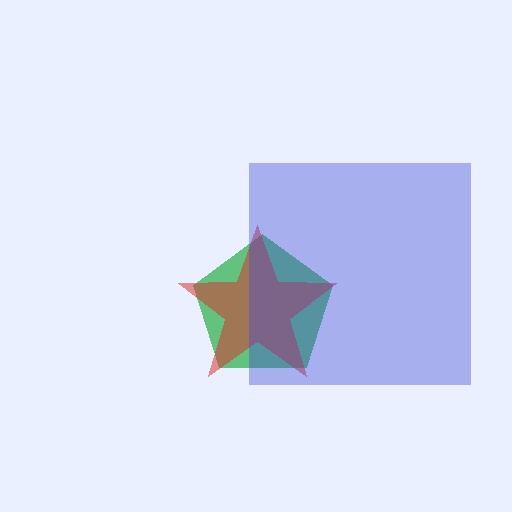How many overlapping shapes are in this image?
There are 3 overlapping shapes in the image.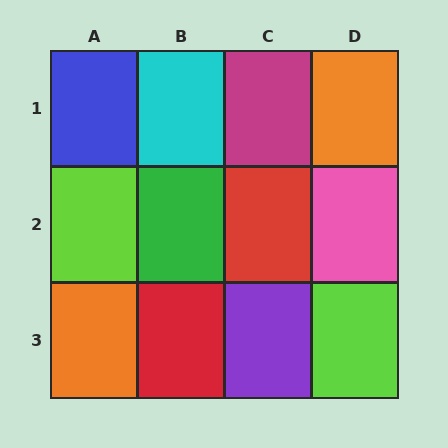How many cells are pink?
1 cell is pink.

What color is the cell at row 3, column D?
Lime.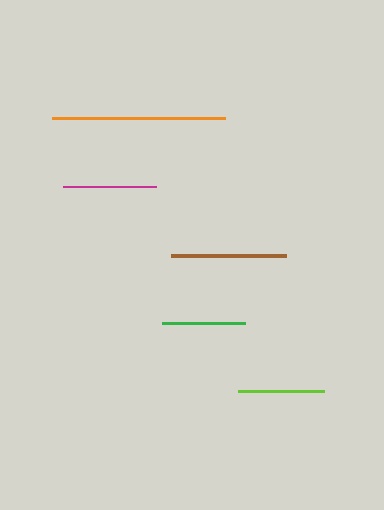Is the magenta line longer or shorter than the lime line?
The magenta line is longer than the lime line.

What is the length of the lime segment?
The lime segment is approximately 86 pixels long.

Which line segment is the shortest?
The green line is the shortest at approximately 82 pixels.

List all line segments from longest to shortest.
From longest to shortest: orange, brown, magenta, lime, green.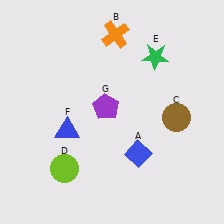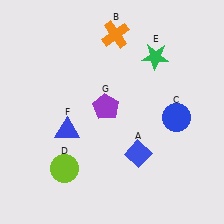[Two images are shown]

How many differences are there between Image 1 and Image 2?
There is 1 difference between the two images.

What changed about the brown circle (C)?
In Image 1, C is brown. In Image 2, it changed to blue.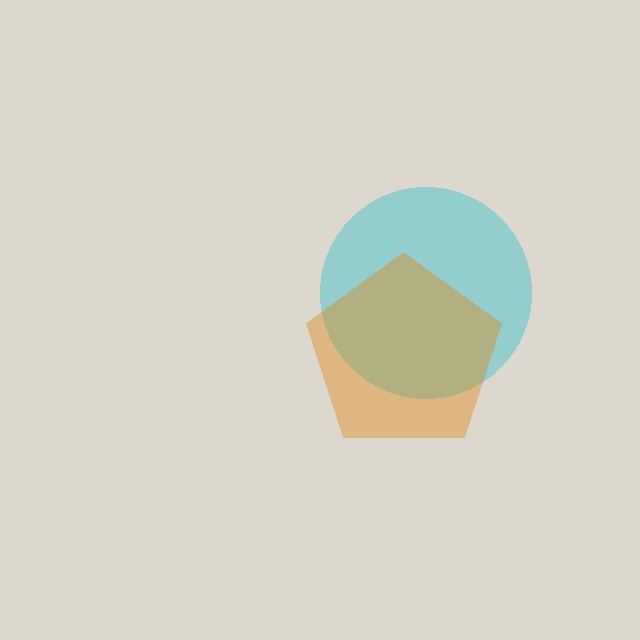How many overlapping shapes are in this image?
There are 2 overlapping shapes in the image.